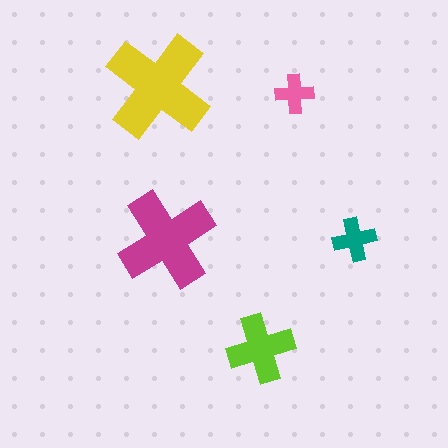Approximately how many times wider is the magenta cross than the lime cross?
About 1.5 times wider.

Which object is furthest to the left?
The yellow cross is leftmost.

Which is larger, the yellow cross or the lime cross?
The yellow one.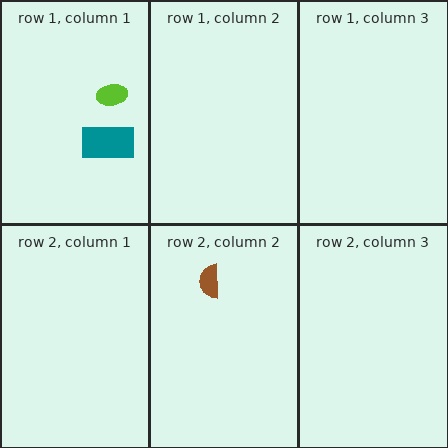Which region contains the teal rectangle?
The row 1, column 1 region.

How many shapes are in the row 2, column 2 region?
1.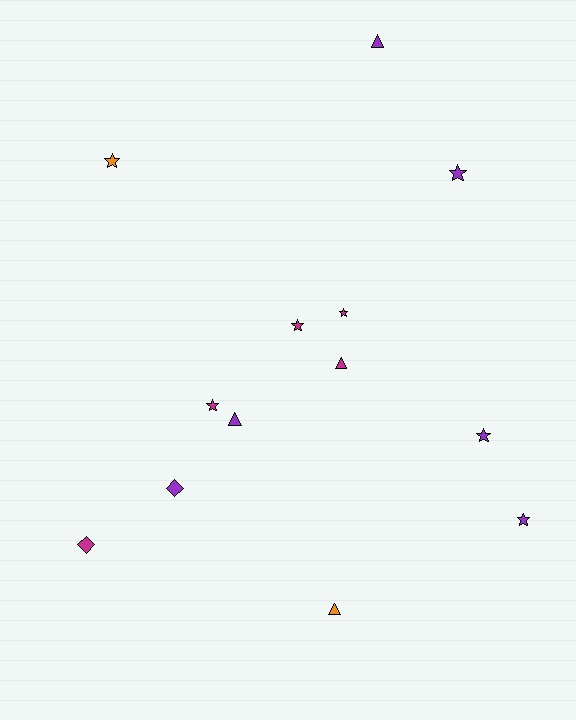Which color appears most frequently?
Purple, with 6 objects.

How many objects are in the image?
There are 13 objects.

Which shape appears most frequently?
Star, with 7 objects.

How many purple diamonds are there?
There is 1 purple diamond.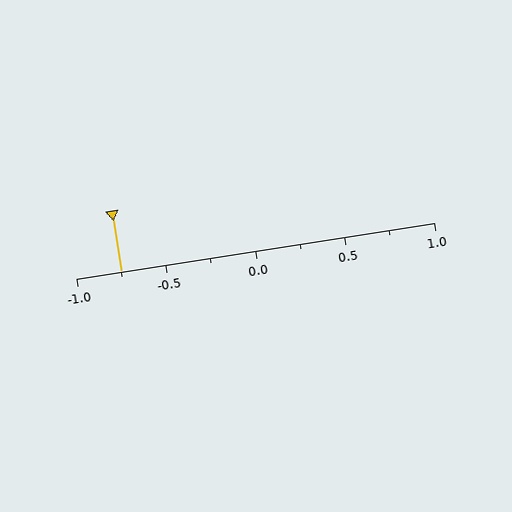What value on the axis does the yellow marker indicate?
The marker indicates approximately -0.75.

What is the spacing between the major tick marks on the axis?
The major ticks are spaced 0.5 apart.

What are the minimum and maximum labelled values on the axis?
The axis runs from -1.0 to 1.0.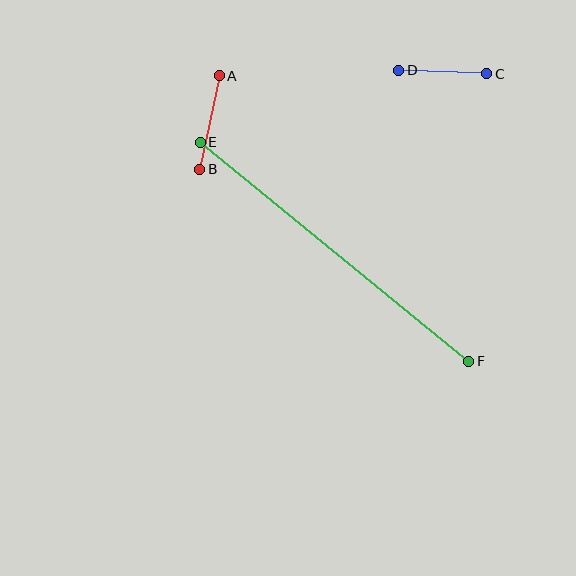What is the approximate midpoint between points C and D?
The midpoint is at approximately (443, 72) pixels.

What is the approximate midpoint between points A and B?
The midpoint is at approximately (209, 123) pixels.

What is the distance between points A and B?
The distance is approximately 96 pixels.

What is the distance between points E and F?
The distance is approximately 346 pixels.